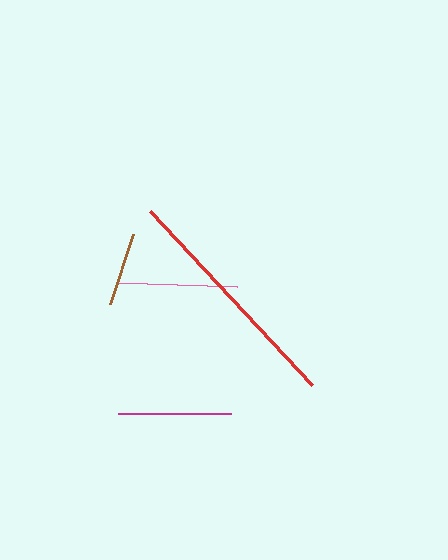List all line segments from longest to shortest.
From longest to shortest: red, pink, magenta, brown.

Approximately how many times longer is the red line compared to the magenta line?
The red line is approximately 2.1 times the length of the magenta line.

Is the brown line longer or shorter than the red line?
The red line is longer than the brown line.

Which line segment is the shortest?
The brown line is the shortest at approximately 74 pixels.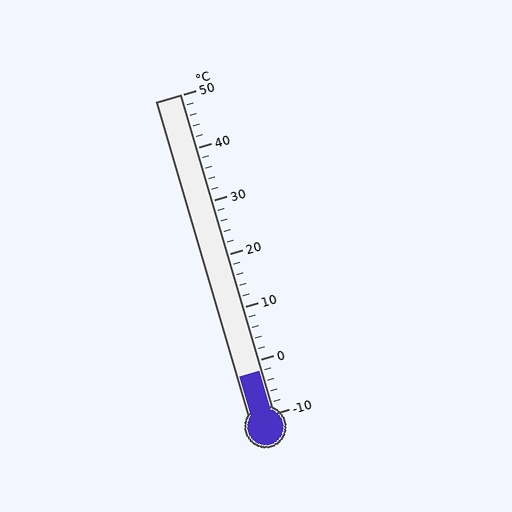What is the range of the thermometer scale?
The thermometer scale ranges from -10°C to 50°C.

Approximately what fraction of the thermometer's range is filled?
The thermometer is filled to approximately 15% of its range.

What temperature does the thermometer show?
The thermometer shows approximately -2°C.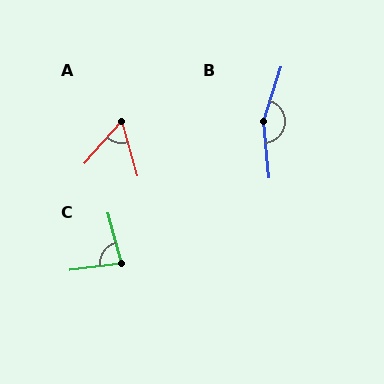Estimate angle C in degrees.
Approximately 83 degrees.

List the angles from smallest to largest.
A (57°), C (83°), B (156°).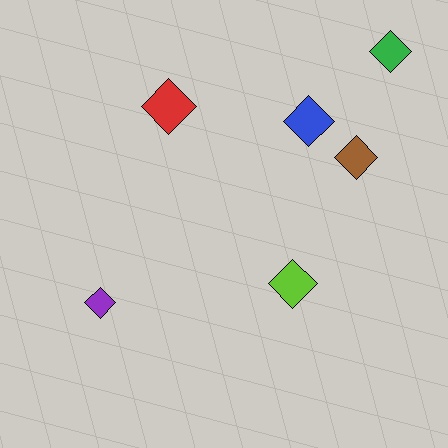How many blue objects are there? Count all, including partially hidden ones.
There is 1 blue object.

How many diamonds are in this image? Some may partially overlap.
There are 6 diamonds.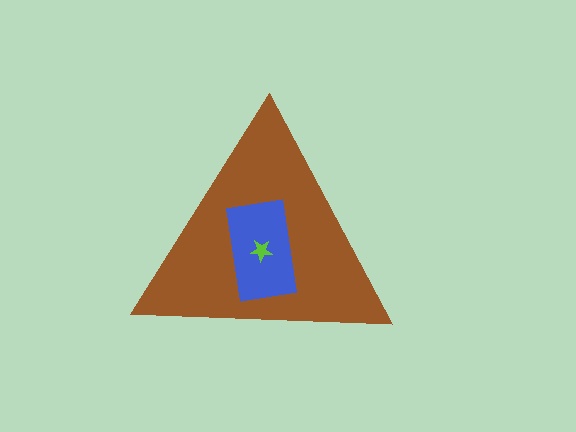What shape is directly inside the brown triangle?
The blue rectangle.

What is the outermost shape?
The brown triangle.